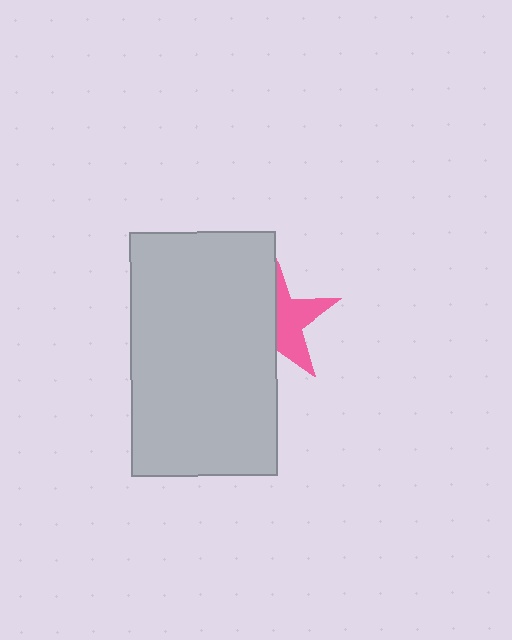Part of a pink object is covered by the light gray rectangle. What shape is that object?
It is a star.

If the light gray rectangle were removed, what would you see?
You would see the complete pink star.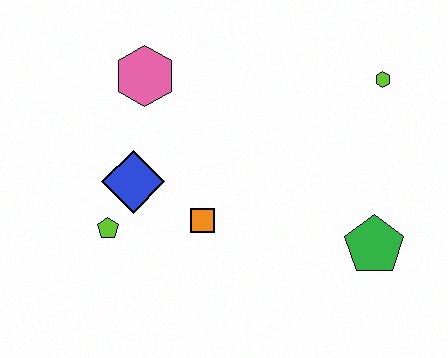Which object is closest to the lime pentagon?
The blue diamond is closest to the lime pentagon.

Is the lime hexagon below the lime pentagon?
No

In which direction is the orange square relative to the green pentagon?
The orange square is to the left of the green pentagon.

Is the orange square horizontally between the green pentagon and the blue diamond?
Yes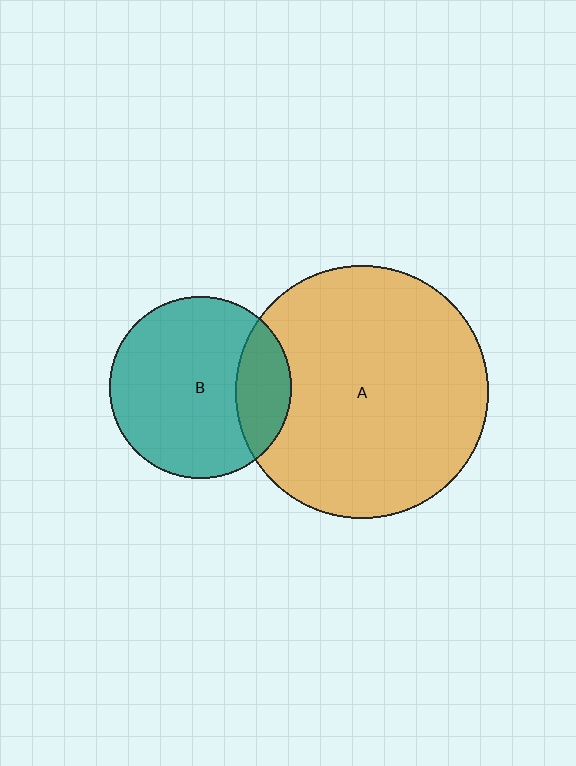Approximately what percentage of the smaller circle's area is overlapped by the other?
Approximately 20%.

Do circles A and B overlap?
Yes.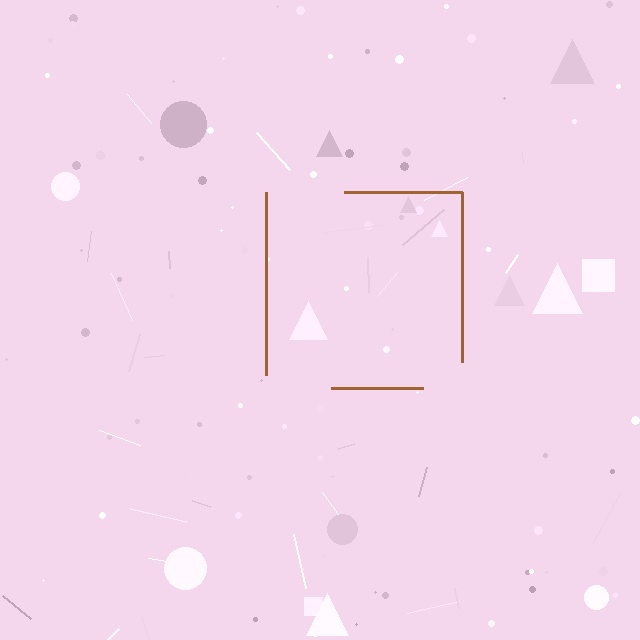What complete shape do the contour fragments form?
The contour fragments form a square.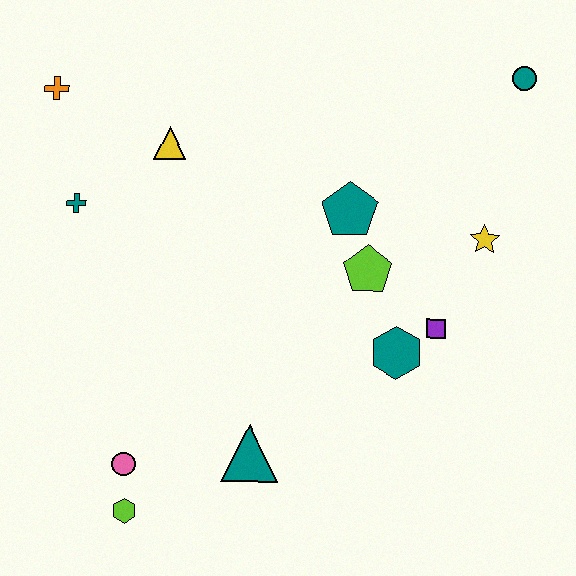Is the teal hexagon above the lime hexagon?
Yes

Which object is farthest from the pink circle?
The teal circle is farthest from the pink circle.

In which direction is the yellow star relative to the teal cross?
The yellow star is to the right of the teal cross.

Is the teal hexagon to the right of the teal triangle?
Yes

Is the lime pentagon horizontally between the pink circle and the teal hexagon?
Yes